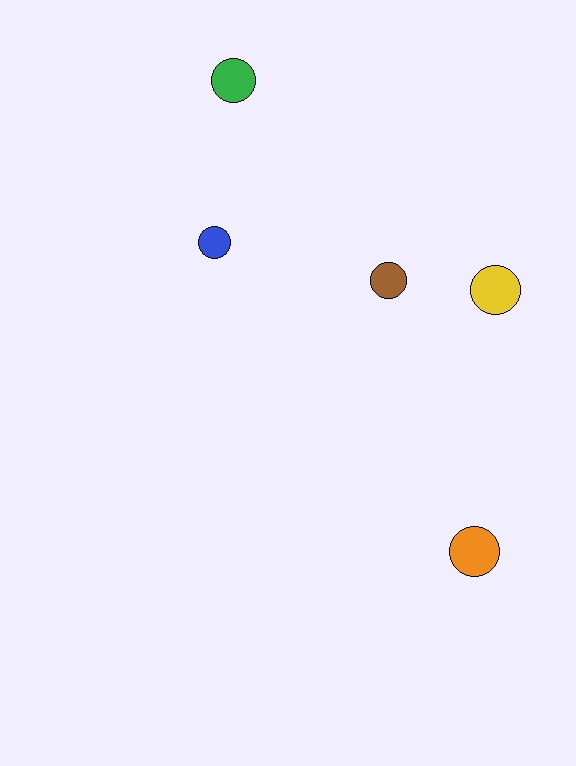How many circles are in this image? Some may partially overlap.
There are 5 circles.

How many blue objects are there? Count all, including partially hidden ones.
There is 1 blue object.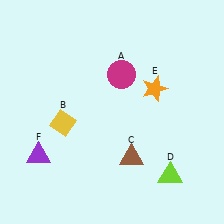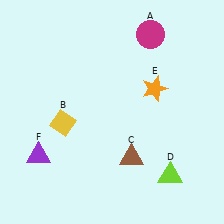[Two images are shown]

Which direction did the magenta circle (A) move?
The magenta circle (A) moved up.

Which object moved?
The magenta circle (A) moved up.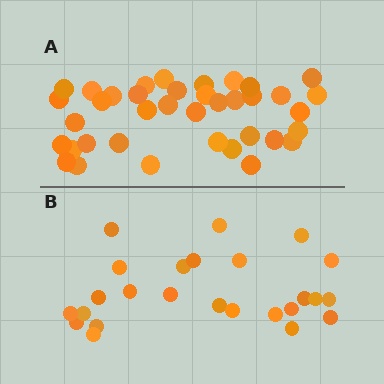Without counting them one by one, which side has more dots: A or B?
Region A (the top region) has more dots.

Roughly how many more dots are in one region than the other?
Region A has approximately 15 more dots than region B.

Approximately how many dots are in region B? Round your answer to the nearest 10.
About 20 dots. (The exact count is 25, which rounds to 20.)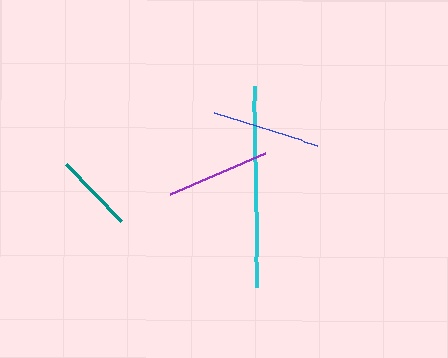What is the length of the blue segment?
The blue segment is approximately 108 pixels long.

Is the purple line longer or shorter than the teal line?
The purple line is longer than the teal line.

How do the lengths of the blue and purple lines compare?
The blue and purple lines are approximately the same length.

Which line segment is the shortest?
The teal line is the shortest at approximately 79 pixels.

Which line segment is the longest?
The cyan line is the longest at approximately 202 pixels.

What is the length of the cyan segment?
The cyan segment is approximately 202 pixels long.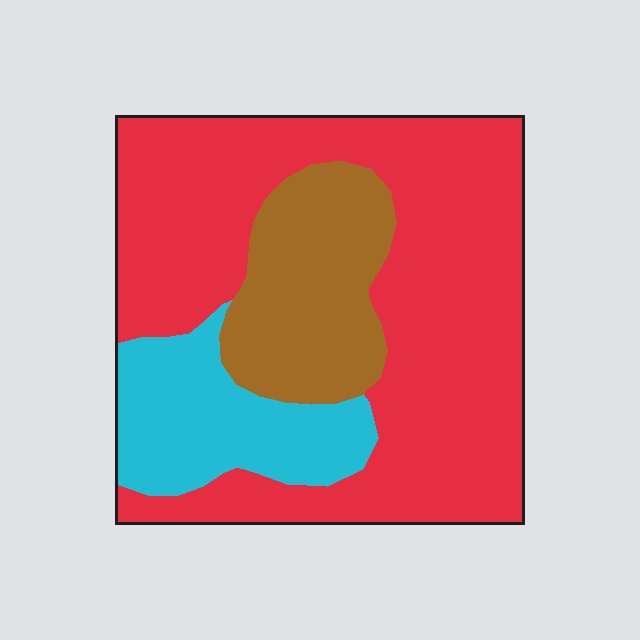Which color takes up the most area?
Red, at roughly 65%.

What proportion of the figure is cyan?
Cyan covers 17% of the figure.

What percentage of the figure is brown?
Brown takes up about one fifth (1/5) of the figure.